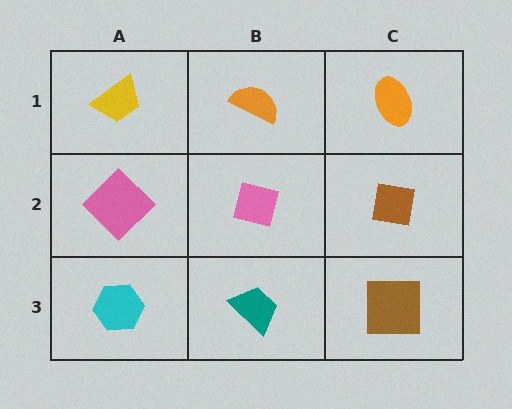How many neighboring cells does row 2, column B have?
4.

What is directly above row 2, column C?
An orange ellipse.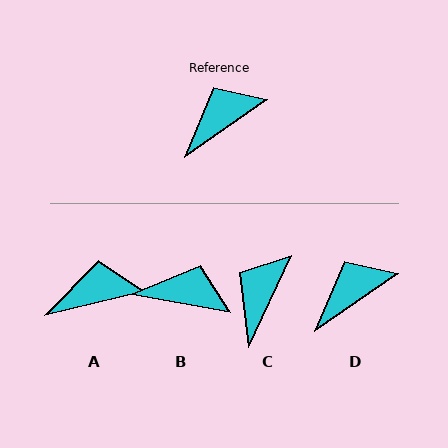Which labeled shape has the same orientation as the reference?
D.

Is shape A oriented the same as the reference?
No, it is off by about 21 degrees.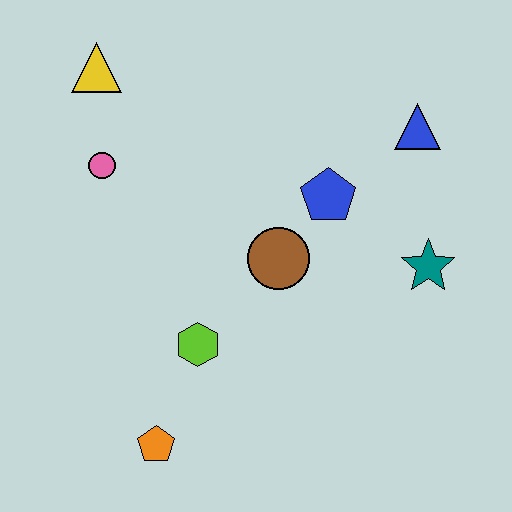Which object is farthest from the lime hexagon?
The blue triangle is farthest from the lime hexagon.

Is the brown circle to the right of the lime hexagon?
Yes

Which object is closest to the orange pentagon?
The lime hexagon is closest to the orange pentagon.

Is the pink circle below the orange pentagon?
No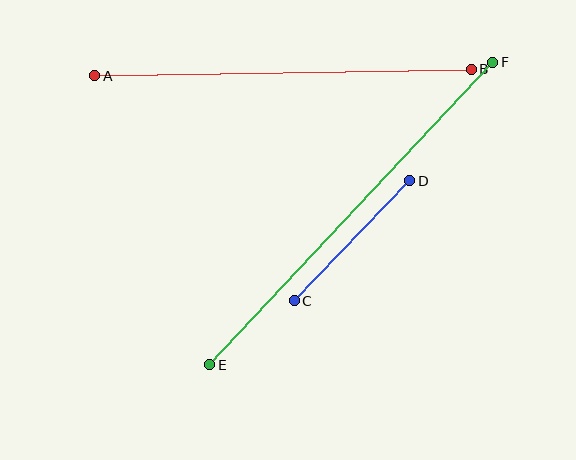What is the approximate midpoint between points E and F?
The midpoint is at approximately (351, 213) pixels.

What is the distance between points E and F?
The distance is approximately 414 pixels.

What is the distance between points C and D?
The distance is approximately 166 pixels.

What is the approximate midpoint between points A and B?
The midpoint is at approximately (283, 72) pixels.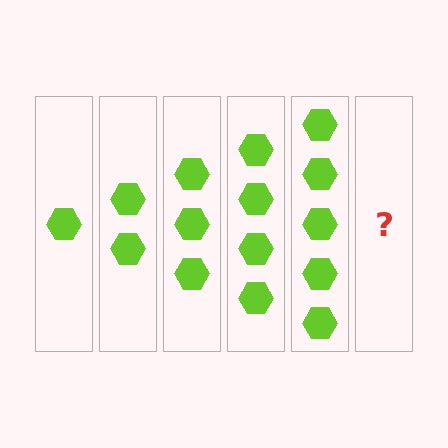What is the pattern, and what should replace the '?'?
The pattern is that each step adds one more hexagon. The '?' should be 6 hexagons.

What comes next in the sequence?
The next element should be 6 hexagons.